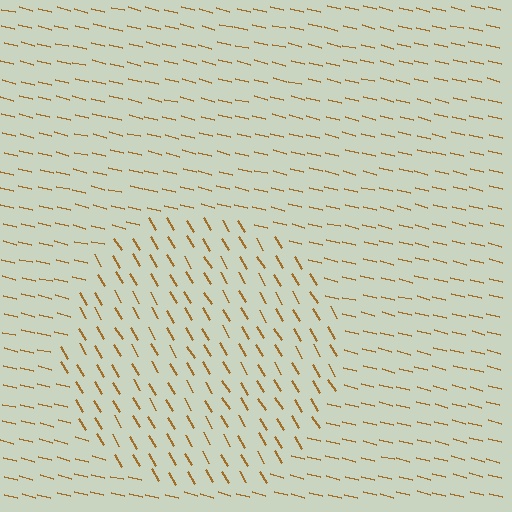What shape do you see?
I see a circle.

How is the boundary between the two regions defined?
The boundary is defined purely by a change in line orientation (approximately 45 degrees difference). All lines are the same color and thickness.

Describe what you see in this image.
The image is filled with small brown line segments. A circle region in the image has lines oriented differently from the surrounding lines, creating a visible texture boundary.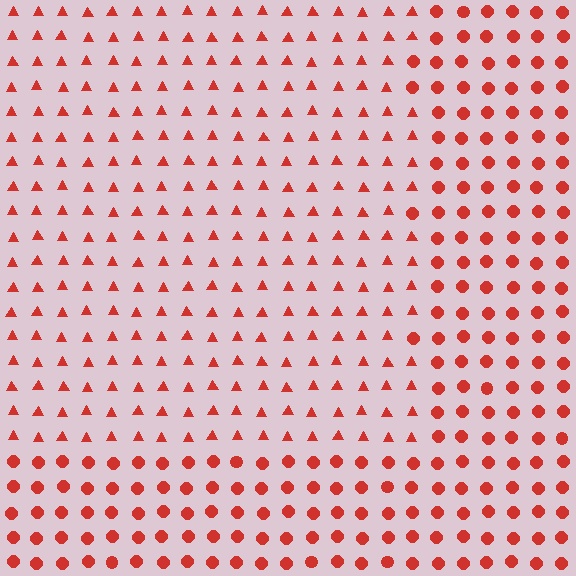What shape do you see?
I see a rectangle.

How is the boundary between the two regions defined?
The boundary is defined by a change in element shape: triangles inside vs. circles outside. All elements share the same color and spacing.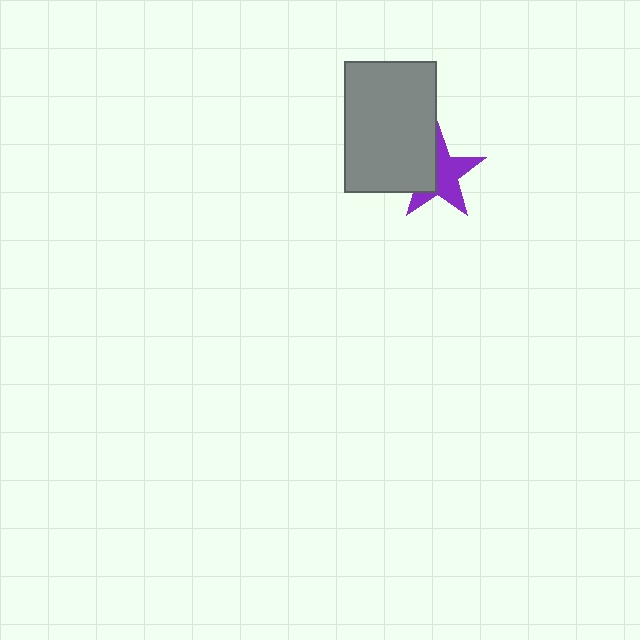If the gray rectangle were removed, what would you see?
You would see the complete purple star.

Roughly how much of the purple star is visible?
About half of it is visible (roughly 59%).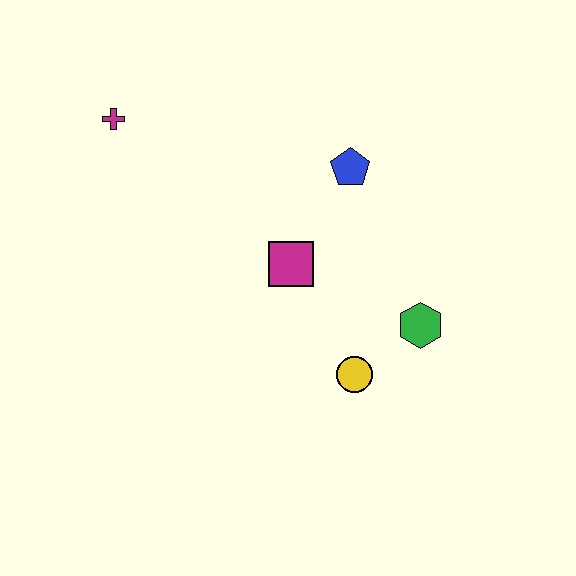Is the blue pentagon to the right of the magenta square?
Yes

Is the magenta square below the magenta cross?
Yes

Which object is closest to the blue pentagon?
The magenta square is closest to the blue pentagon.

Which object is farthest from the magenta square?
The magenta cross is farthest from the magenta square.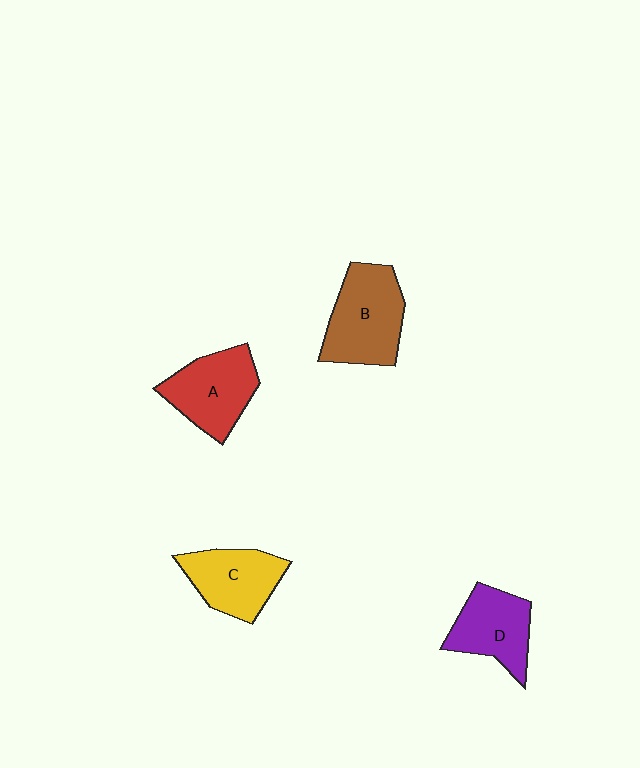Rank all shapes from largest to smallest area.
From largest to smallest: B (brown), A (red), C (yellow), D (purple).